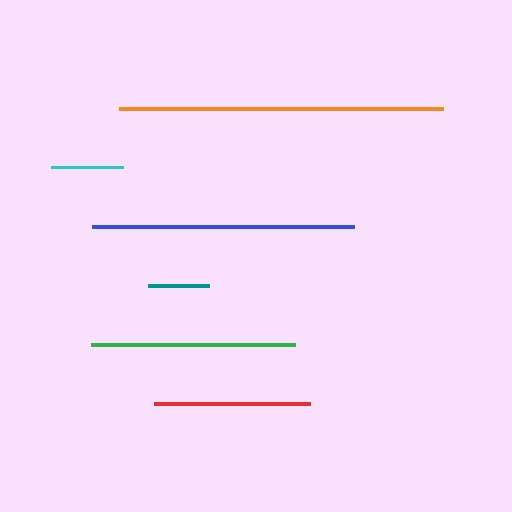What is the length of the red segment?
The red segment is approximately 156 pixels long.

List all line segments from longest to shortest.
From longest to shortest: orange, blue, green, red, cyan, teal.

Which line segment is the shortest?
The teal line is the shortest at approximately 61 pixels.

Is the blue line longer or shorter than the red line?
The blue line is longer than the red line.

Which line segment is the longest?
The orange line is the longest at approximately 324 pixels.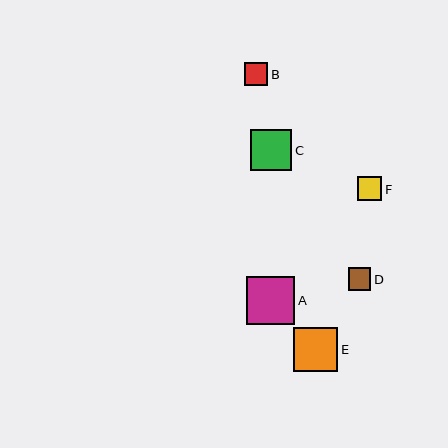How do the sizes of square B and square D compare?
Square B and square D are approximately the same size.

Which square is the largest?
Square A is the largest with a size of approximately 48 pixels.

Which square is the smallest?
Square D is the smallest with a size of approximately 22 pixels.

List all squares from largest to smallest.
From largest to smallest: A, E, C, F, B, D.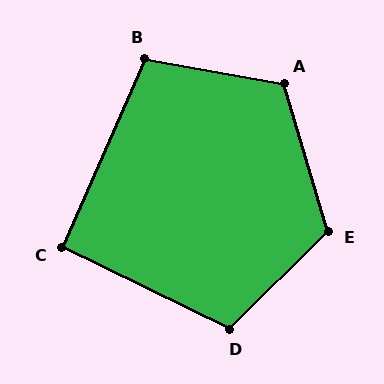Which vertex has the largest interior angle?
E, at approximately 118 degrees.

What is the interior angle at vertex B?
Approximately 103 degrees (obtuse).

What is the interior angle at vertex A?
Approximately 117 degrees (obtuse).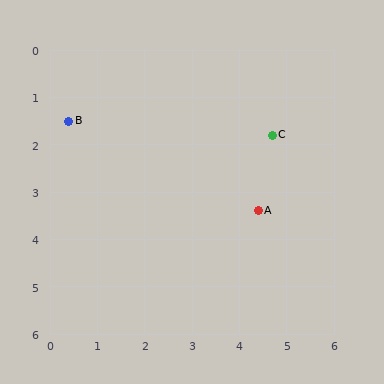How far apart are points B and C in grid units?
Points B and C are about 4.3 grid units apart.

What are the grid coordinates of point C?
Point C is at approximately (4.7, 1.8).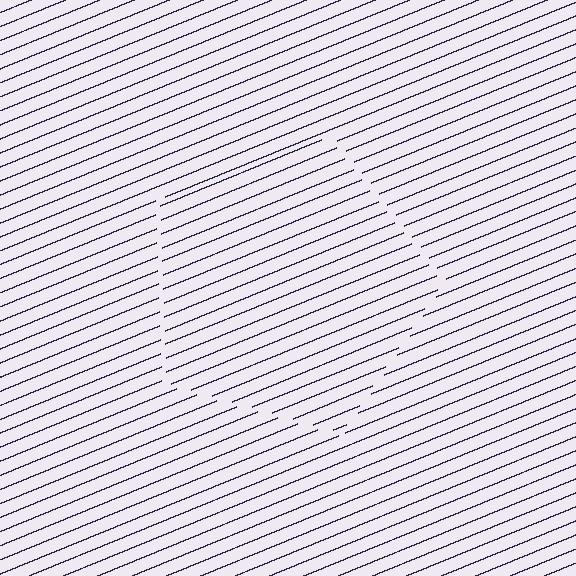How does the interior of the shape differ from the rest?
The interior of the shape contains the same grating, shifted by half a period — the contour is defined by the phase discontinuity where line-ends from the inner and outer gratings abut.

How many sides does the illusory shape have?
5 sides — the line-ends trace a pentagon.